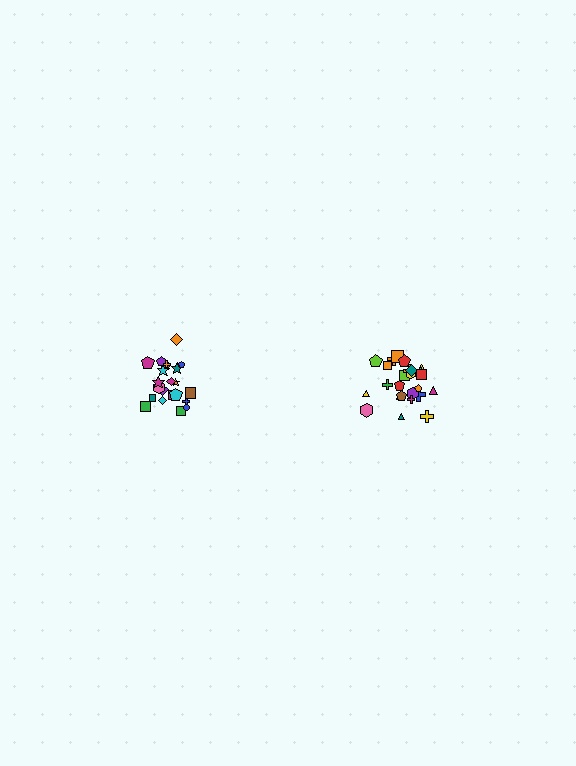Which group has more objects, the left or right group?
The right group.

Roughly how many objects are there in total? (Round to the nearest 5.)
Roughly 45 objects in total.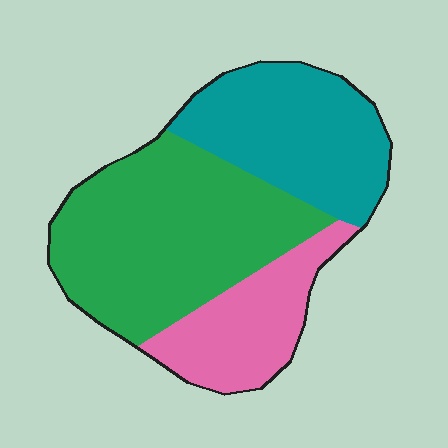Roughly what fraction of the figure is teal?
Teal covers about 30% of the figure.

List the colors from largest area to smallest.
From largest to smallest: green, teal, pink.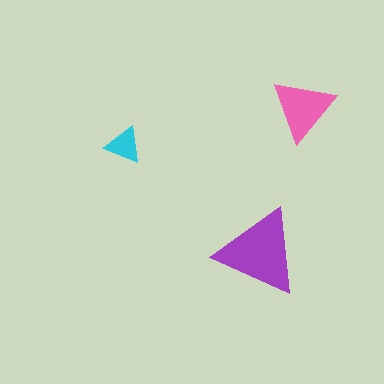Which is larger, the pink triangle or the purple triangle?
The purple one.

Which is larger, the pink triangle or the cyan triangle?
The pink one.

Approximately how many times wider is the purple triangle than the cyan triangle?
About 2.5 times wider.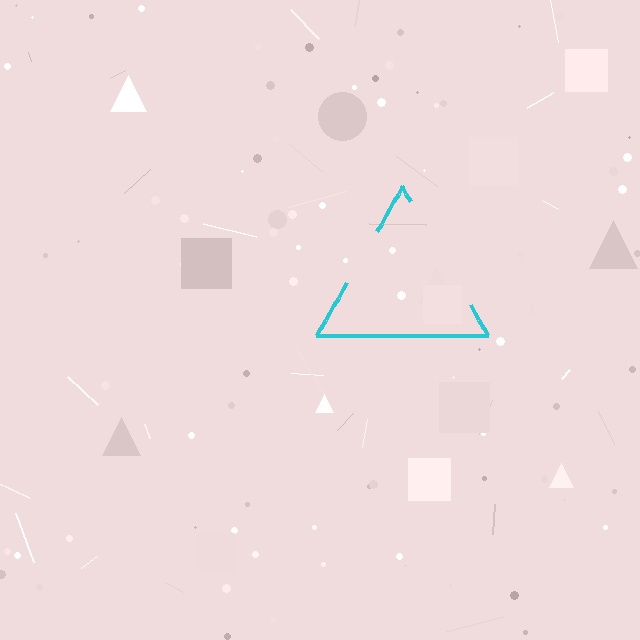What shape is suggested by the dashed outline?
The dashed outline suggests a triangle.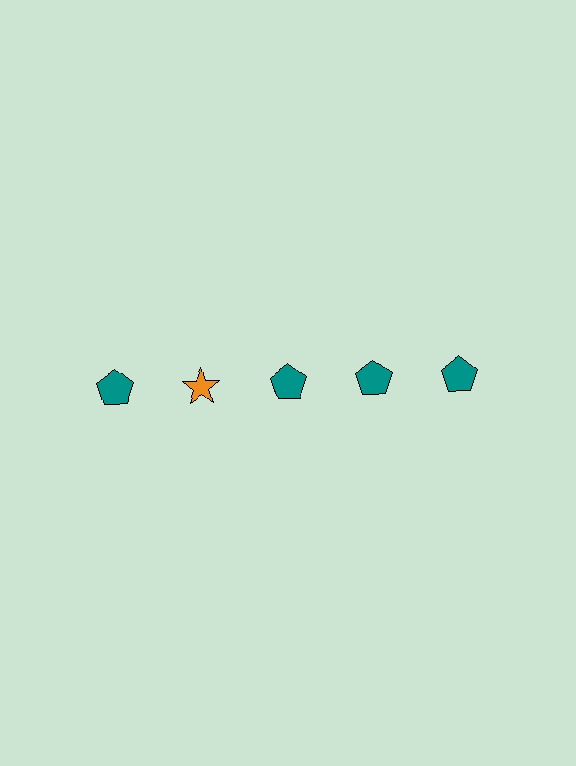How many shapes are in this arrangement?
There are 5 shapes arranged in a grid pattern.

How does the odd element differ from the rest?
It differs in both color (orange instead of teal) and shape (star instead of pentagon).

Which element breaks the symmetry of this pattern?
The orange star in the top row, second from left column breaks the symmetry. All other shapes are teal pentagons.